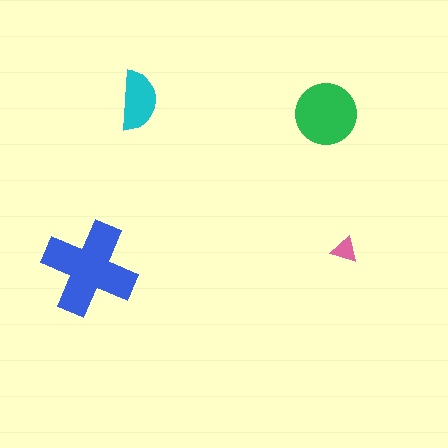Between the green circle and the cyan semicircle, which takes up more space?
The green circle.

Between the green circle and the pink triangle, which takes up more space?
The green circle.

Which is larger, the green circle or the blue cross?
The blue cross.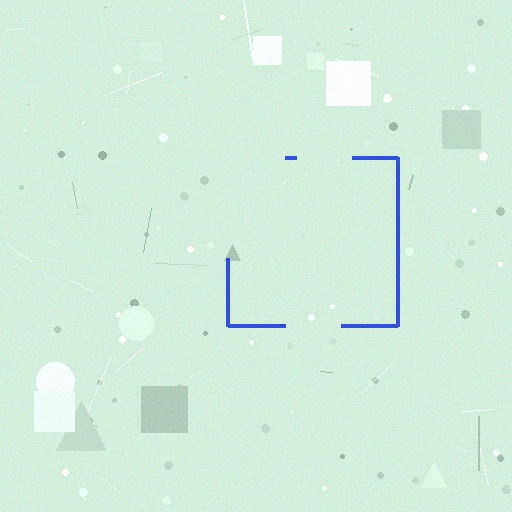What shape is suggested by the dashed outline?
The dashed outline suggests a square.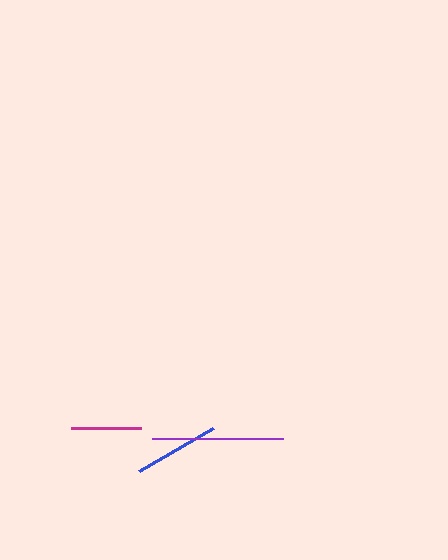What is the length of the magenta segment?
The magenta segment is approximately 70 pixels long.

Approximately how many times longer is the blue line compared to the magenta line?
The blue line is approximately 1.2 times the length of the magenta line.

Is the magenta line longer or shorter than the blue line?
The blue line is longer than the magenta line.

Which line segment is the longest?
The purple line is the longest at approximately 131 pixels.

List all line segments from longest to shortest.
From longest to shortest: purple, blue, magenta.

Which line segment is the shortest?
The magenta line is the shortest at approximately 70 pixels.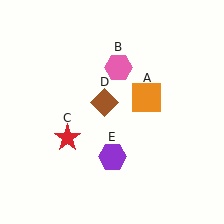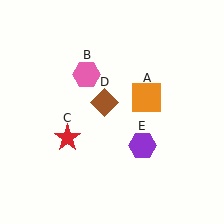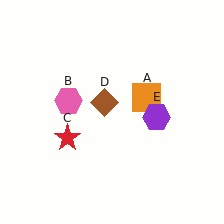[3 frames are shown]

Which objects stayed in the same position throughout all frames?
Orange square (object A) and red star (object C) and brown diamond (object D) remained stationary.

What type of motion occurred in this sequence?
The pink hexagon (object B), purple hexagon (object E) rotated counterclockwise around the center of the scene.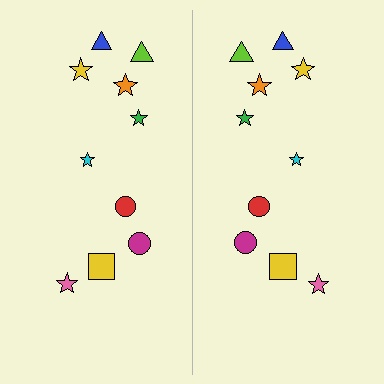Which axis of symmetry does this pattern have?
The pattern has a vertical axis of symmetry running through the center of the image.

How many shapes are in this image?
There are 20 shapes in this image.